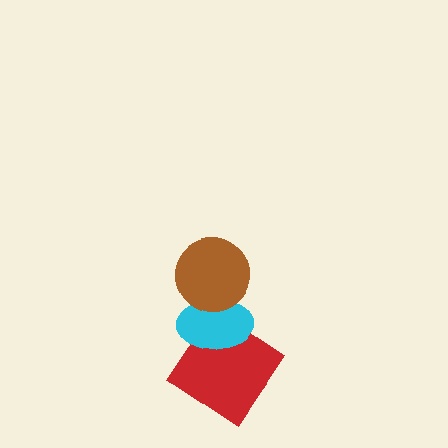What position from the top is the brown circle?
The brown circle is 1st from the top.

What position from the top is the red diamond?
The red diamond is 3rd from the top.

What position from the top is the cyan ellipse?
The cyan ellipse is 2nd from the top.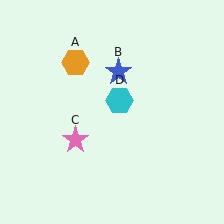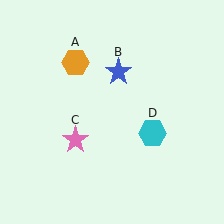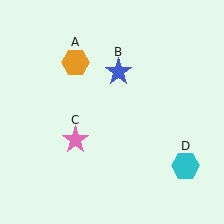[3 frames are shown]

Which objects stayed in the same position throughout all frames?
Orange hexagon (object A) and blue star (object B) and pink star (object C) remained stationary.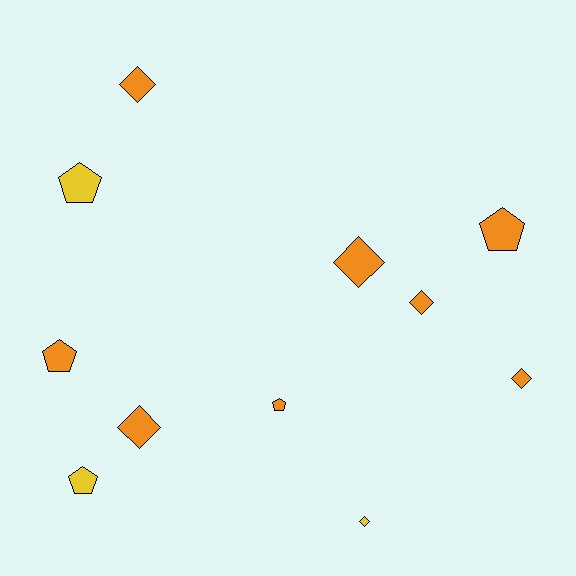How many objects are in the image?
There are 11 objects.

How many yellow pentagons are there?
There are 2 yellow pentagons.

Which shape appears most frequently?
Diamond, with 6 objects.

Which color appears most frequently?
Orange, with 8 objects.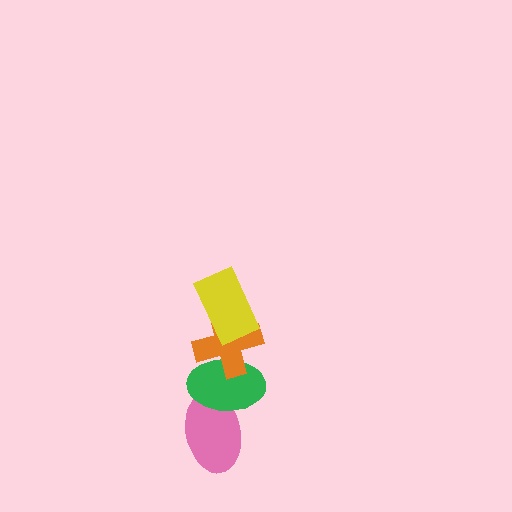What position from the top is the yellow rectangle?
The yellow rectangle is 1st from the top.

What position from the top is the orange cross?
The orange cross is 2nd from the top.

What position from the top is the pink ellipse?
The pink ellipse is 4th from the top.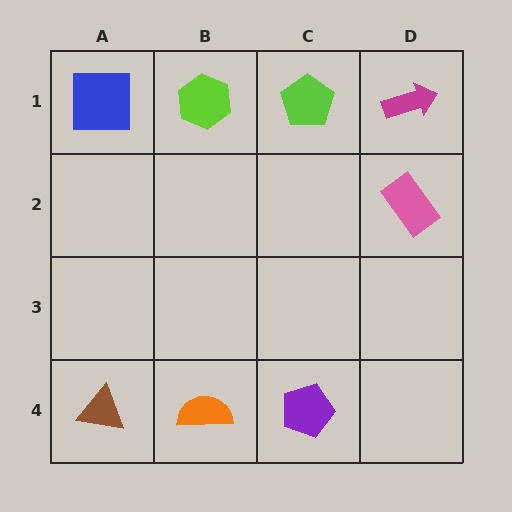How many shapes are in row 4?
3 shapes.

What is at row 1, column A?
A blue square.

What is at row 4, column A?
A brown triangle.